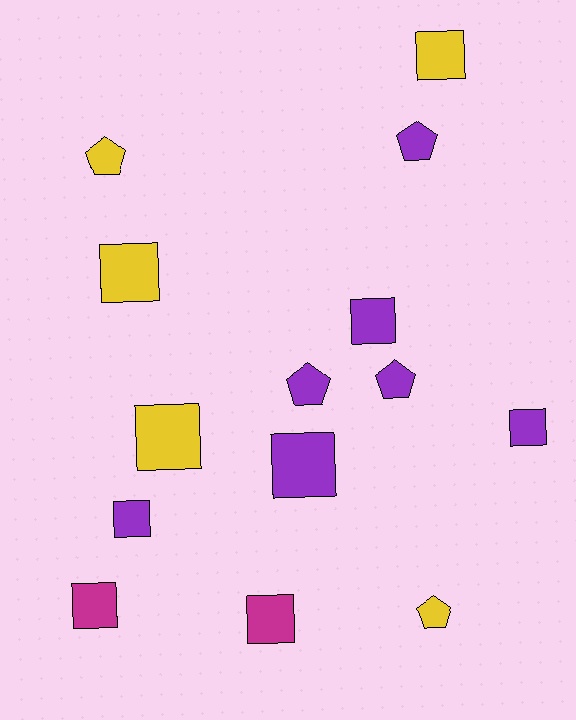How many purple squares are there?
There are 4 purple squares.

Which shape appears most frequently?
Square, with 9 objects.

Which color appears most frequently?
Purple, with 7 objects.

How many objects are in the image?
There are 14 objects.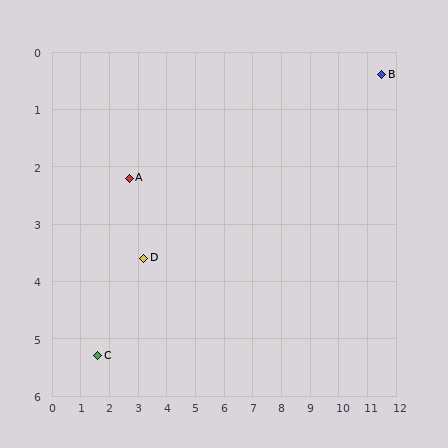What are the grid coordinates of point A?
Point A is at approximately (2.7, 2.2).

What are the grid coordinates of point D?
Point D is at approximately (3.2, 3.6).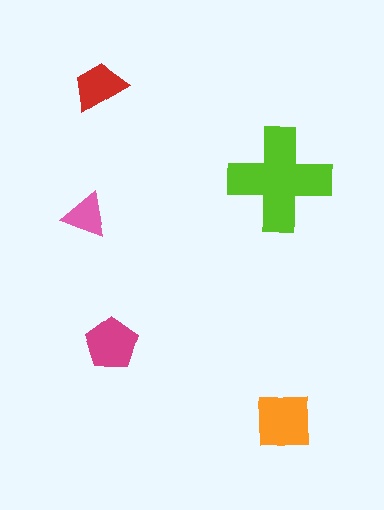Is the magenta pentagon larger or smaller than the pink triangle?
Larger.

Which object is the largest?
The lime cross.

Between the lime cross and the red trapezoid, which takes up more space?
The lime cross.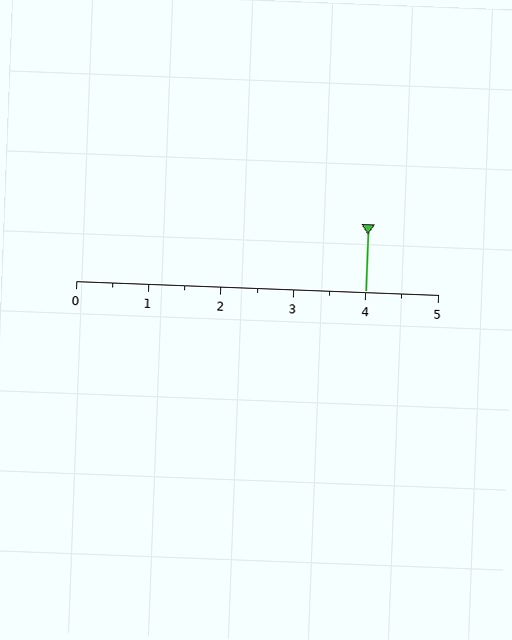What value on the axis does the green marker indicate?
The marker indicates approximately 4.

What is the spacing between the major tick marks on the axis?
The major ticks are spaced 1 apart.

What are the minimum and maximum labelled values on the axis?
The axis runs from 0 to 5.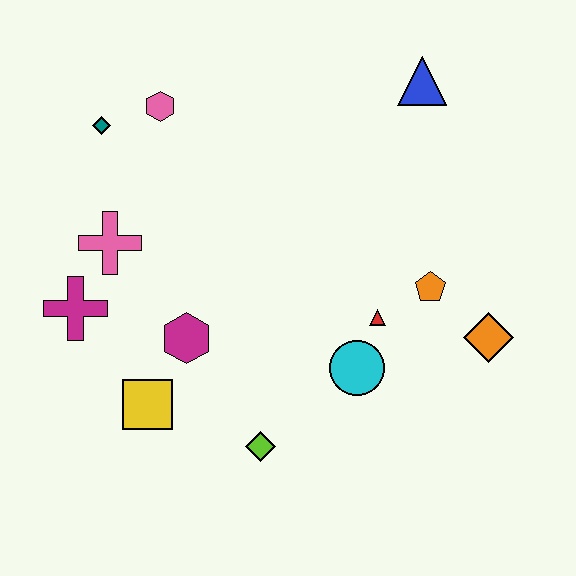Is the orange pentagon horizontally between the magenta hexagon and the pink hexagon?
No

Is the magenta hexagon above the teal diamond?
No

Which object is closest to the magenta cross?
The pink cross is closest to the magenta cross.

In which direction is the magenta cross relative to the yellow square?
The magenta cross is above the yellow square.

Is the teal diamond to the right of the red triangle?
No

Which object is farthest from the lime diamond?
The blue triangle is farthest from the lime diamond.